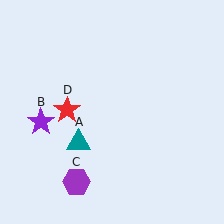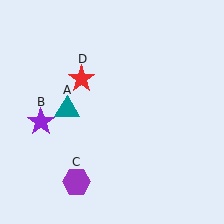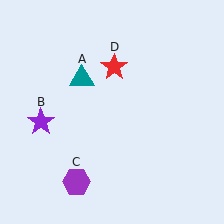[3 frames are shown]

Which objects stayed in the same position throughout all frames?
Purple star (object B) and purple hexagon (object C) remained stationary.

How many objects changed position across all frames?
2 objects changed position: teal triangle (object A), red star (object D).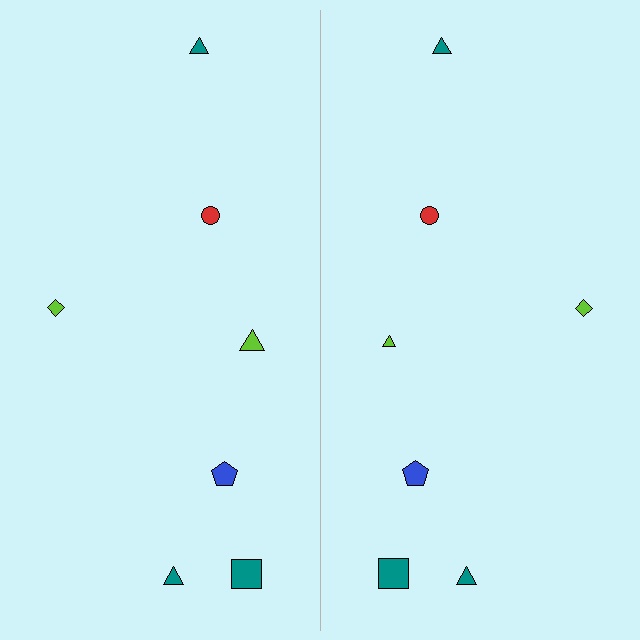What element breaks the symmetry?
The lime triangle on the right side has a different size than its mirror counterpart.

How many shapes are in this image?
There are 14 shapes in this image.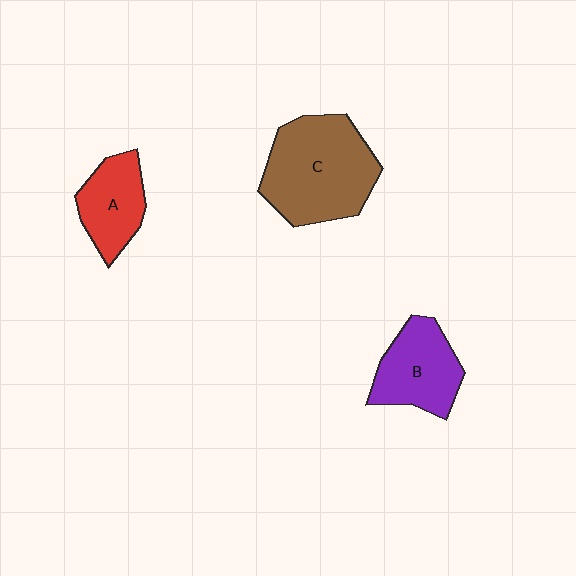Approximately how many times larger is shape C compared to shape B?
Approximately 1.6 times.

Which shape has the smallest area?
Shape A (red).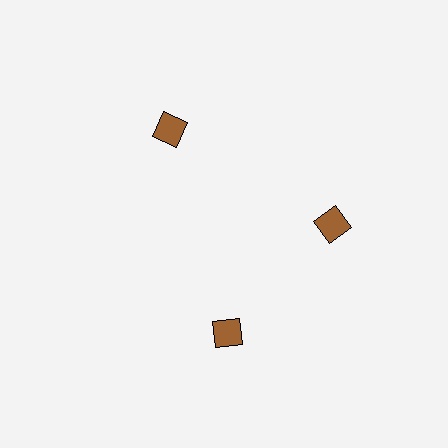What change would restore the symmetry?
The symmetry would be restored by rotating it back into even spacing with its neighbors so that all 3 squares sit at equal angles and equal distance from the center.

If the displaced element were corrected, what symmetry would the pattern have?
It would have 3-fold rotational symmetry — the pattern would map onto itself every 120 degrees.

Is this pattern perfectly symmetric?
No. The 3 brown squares are arranged in a ring, but one element near the 7 o'clock position is rotated out of alignment along the ring, breaking the 3-fold rotational symmetry.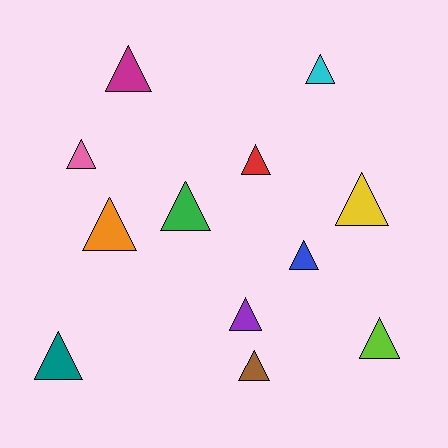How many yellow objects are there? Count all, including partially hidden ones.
There is 1 yellow object.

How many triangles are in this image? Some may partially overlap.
There are 12 triangles.